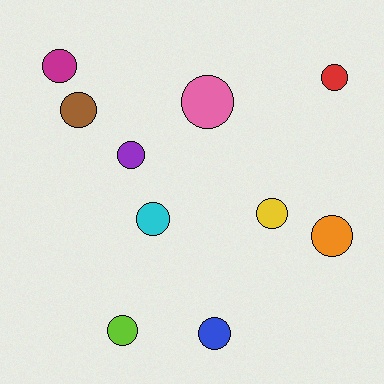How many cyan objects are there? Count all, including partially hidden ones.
There is 1 cyan object.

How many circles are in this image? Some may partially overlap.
There are 10 circles.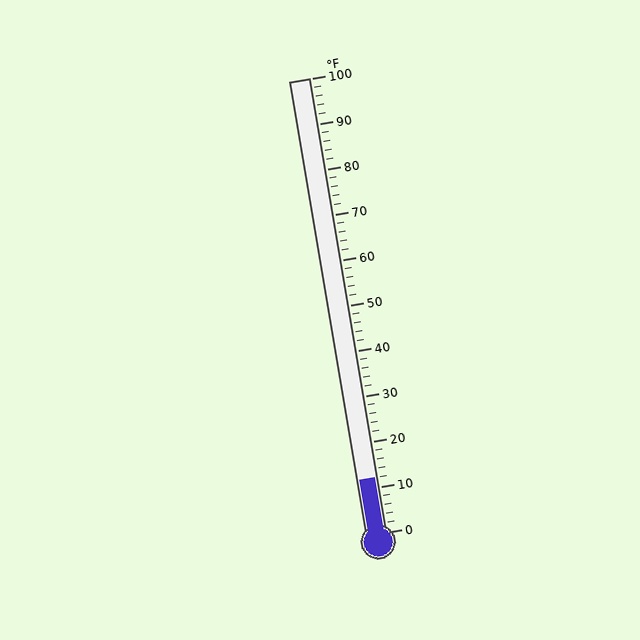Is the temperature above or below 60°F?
The temperature is below 60°F.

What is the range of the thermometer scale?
The thermometer scale ranges from 0°F to 100°F.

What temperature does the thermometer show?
The thermometer shows approximately 12°F.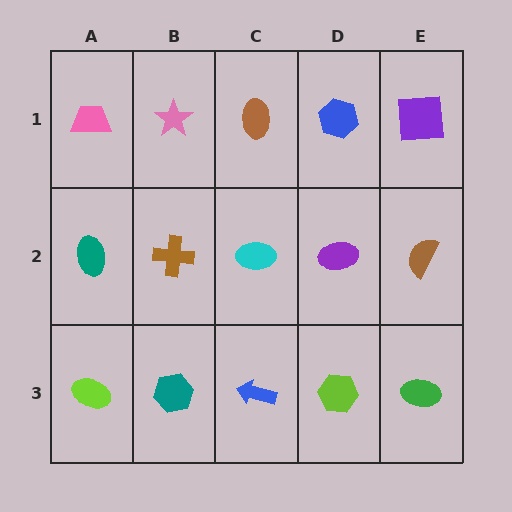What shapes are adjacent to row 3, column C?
A cyan ellipse (row 2, column C), a teal hexagon (row 3, column B), a lime hexagon (row 3, column D).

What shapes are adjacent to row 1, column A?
A teal ellipse (row 2, column A), a pink star (row 1, column B).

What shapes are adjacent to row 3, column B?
A brown cross (row 2, column B), a lime ellipse (row 3, column A), a blue arrow (row 3, column C).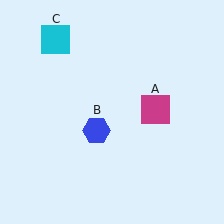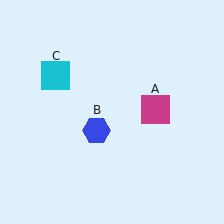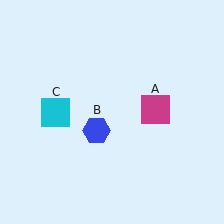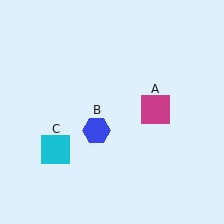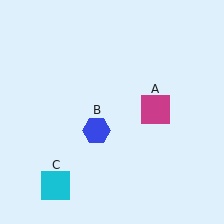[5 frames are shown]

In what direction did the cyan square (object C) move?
The cyan square (object C) moved down.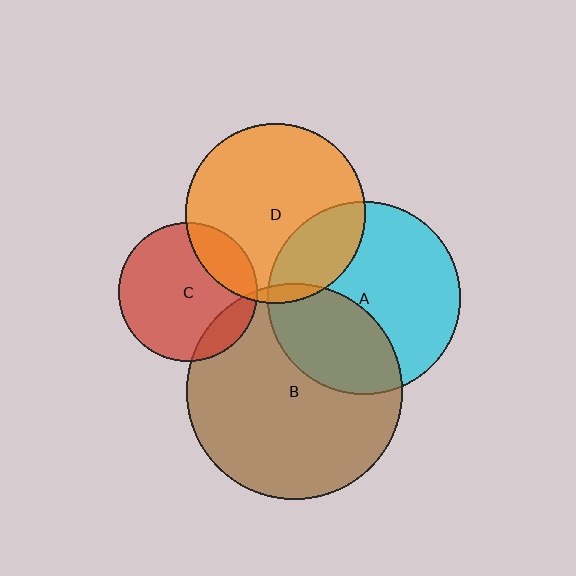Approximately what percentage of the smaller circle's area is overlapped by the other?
Approximately 25%.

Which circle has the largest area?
Circle B (brown).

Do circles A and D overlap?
Yes.